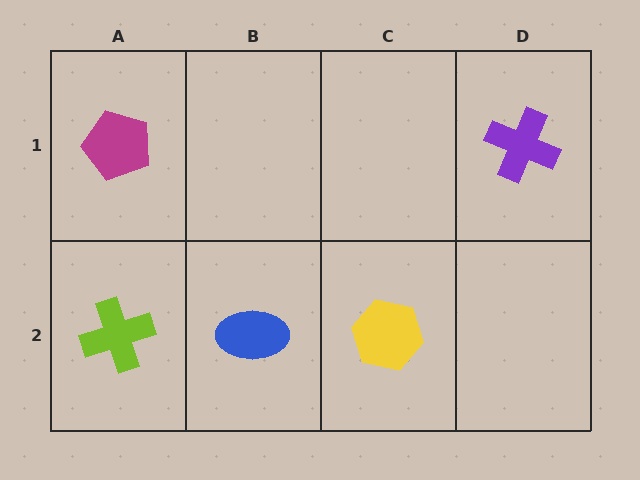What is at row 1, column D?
A purple cross.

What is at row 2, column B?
A blue ellipse.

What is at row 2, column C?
A yellow hexagon.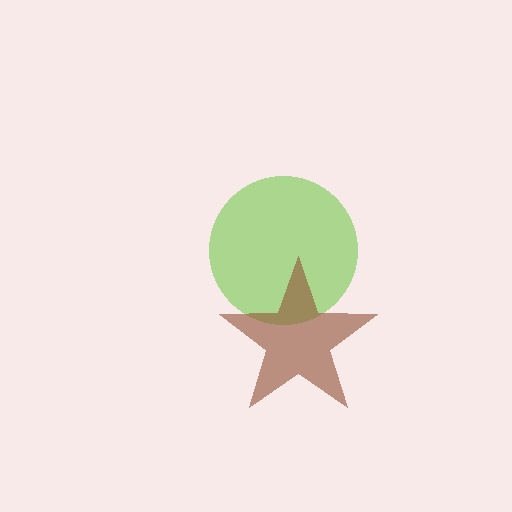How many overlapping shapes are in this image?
There are 2 overlapping shapes in the image.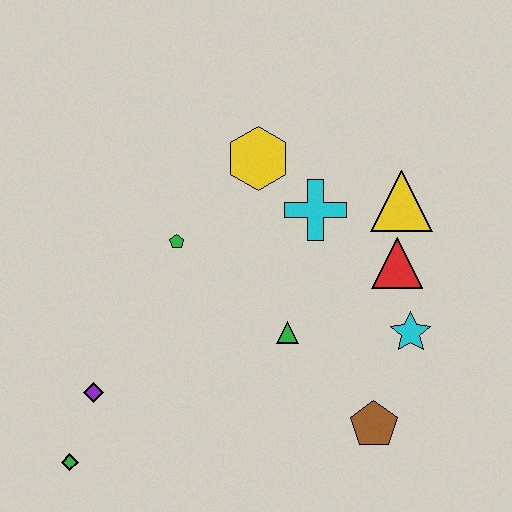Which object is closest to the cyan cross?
The yellow hexagon is closest to the cyan cross.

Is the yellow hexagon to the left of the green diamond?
No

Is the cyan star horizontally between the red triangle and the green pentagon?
No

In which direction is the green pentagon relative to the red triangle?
The green pentagon is to the left of the red triangle.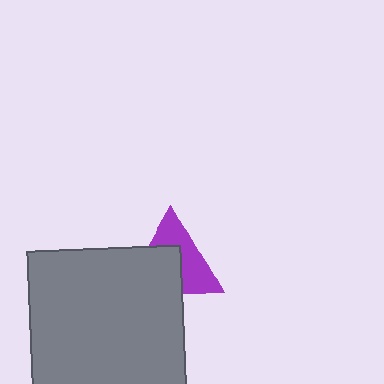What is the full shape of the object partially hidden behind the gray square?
The partially hidden object is a purple triangle.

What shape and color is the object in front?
The object in front is a gray square.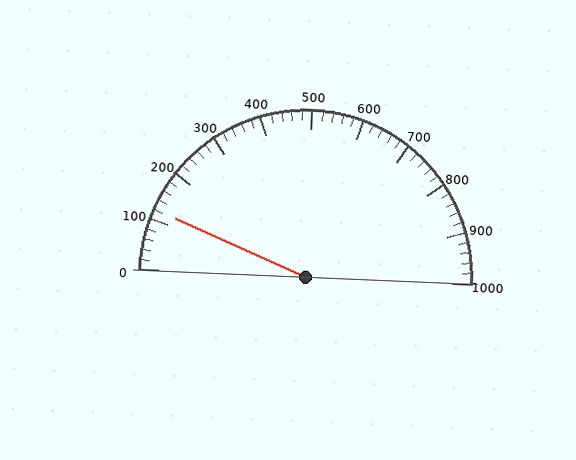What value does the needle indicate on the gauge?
The needle indicates approximately 120.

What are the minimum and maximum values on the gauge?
The gauge ranges from 0 to 1000.